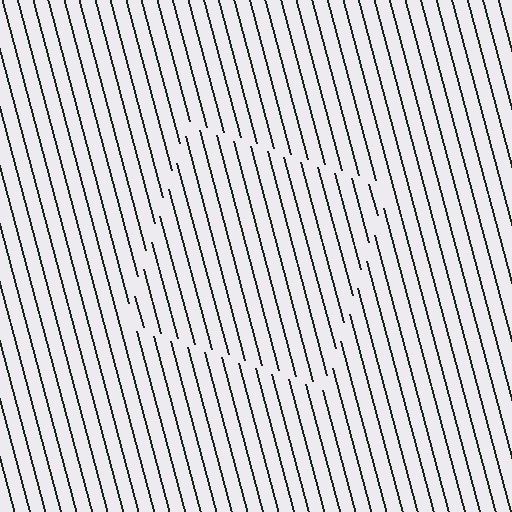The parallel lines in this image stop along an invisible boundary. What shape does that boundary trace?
An illusory square. The interior of the shape contains the same grating, shifted by half a period — the contour is defined by the phase discontinuity where line-ends from the inner and outer gratings abut.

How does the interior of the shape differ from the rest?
The interior of the shape contains the same grating, shifted by half a period — the contour is defined by the phase discontinuity where line-ends from the inner and outer gratings abut.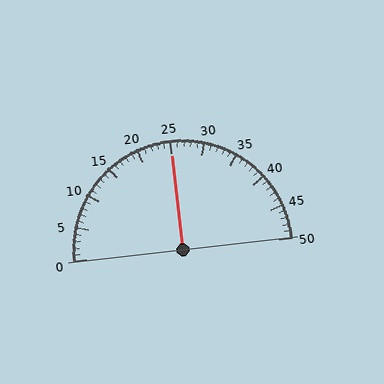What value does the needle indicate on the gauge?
The needle indicates approximately 25.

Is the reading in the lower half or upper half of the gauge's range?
The reading is in the upper half of the range (0 to 50).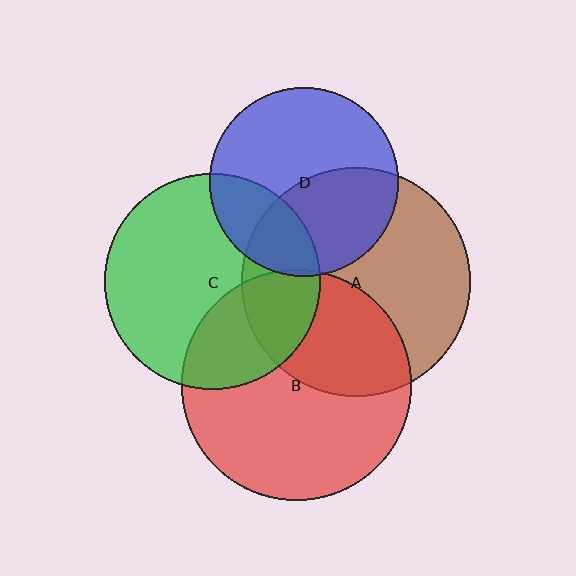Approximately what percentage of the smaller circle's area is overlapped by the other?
Approximately 25%.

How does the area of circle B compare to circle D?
Approximately 1.5 times.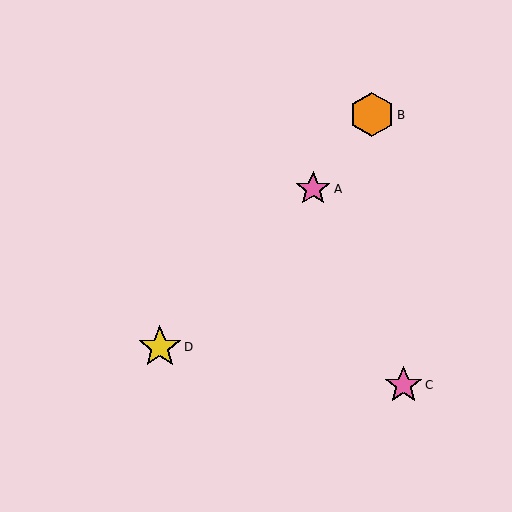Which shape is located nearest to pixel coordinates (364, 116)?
The orange hexagon (labeled B) at (372, 115) is nearest to that location.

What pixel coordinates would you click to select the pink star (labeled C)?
Click at (403, 385) to select the pink star C.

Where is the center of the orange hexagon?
The center of the orange hexagon is at (372, 115).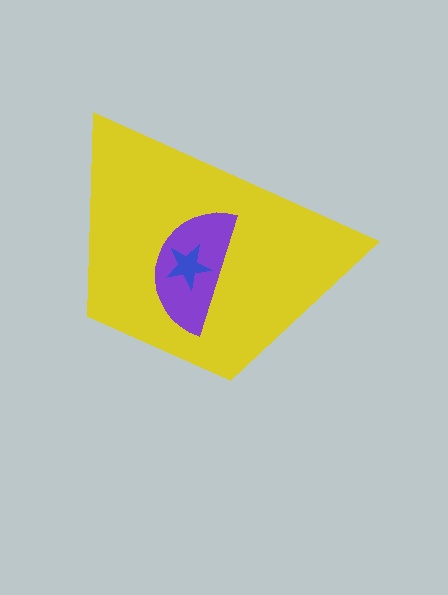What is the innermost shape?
The blue star.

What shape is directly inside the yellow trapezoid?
The purple semicircle.